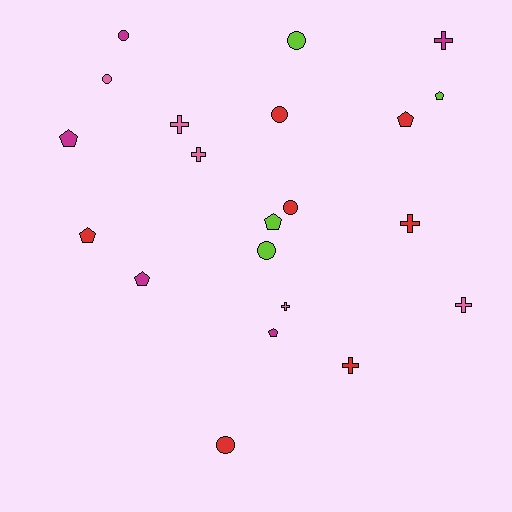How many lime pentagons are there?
There are 2 lime pentagons.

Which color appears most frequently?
Red, with 7 objects.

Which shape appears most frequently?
Pentagon, with 7 objects.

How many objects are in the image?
There are 21 objects.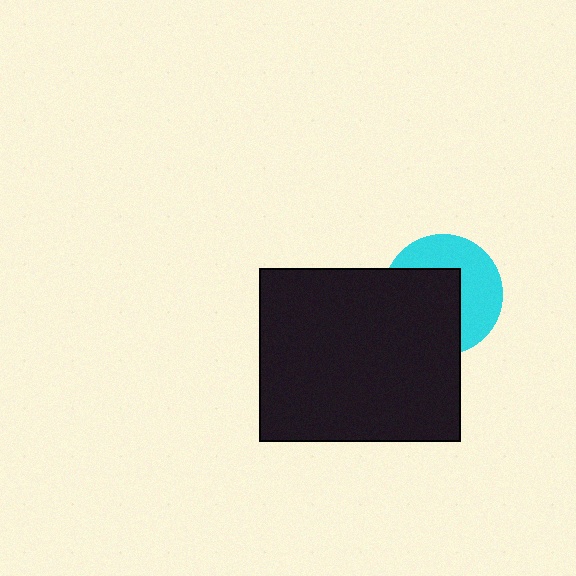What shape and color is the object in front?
The object in front is a black rectangle.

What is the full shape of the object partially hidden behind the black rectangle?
The partially hidden object is a cyan circle.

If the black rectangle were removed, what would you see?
You would see the complete cyan circle.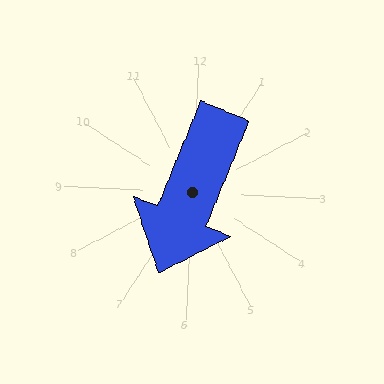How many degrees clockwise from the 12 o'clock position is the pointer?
Approximately 200 degrees.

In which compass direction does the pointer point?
South.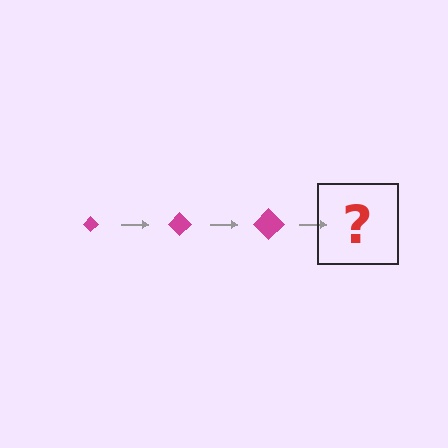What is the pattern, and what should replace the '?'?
The pattern is that the diamond gets progressively larger each step. The '?' should be a magenta diamond, larger than the previous one.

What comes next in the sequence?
The next element should be a magenta diamond, larger than the previous one.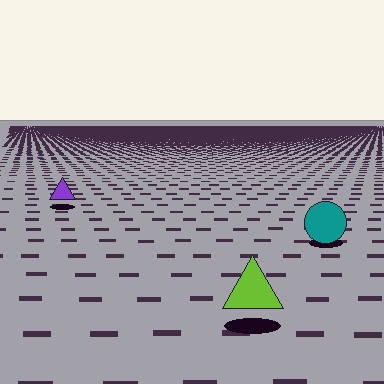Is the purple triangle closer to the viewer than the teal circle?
No. The teal circle is closer — you can tell from the texture gradient: the ground texture is coarser near it.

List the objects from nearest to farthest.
From nearest to farthest: the lime triangle, the teal circle, the purple triangle.